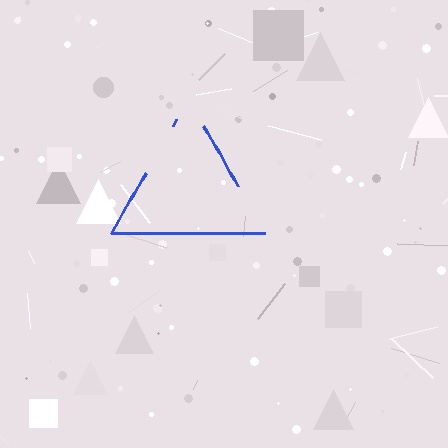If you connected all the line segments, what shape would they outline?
They would outline a triangle.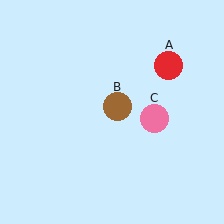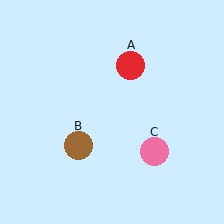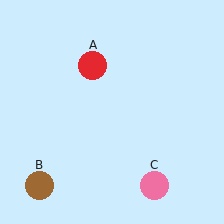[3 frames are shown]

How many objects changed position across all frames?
3 objects changed position: red circle (object A), brown circle (object B), pink circle (object C).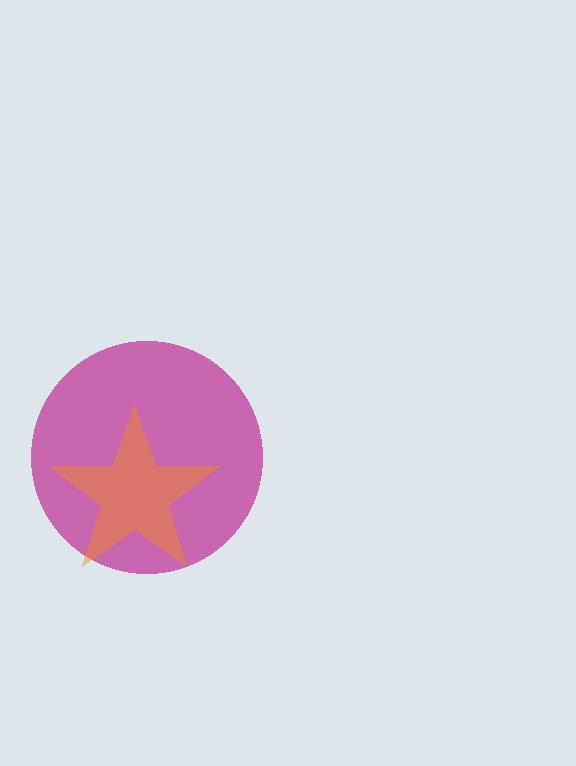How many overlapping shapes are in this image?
There are 2 overlapping shapes in the image.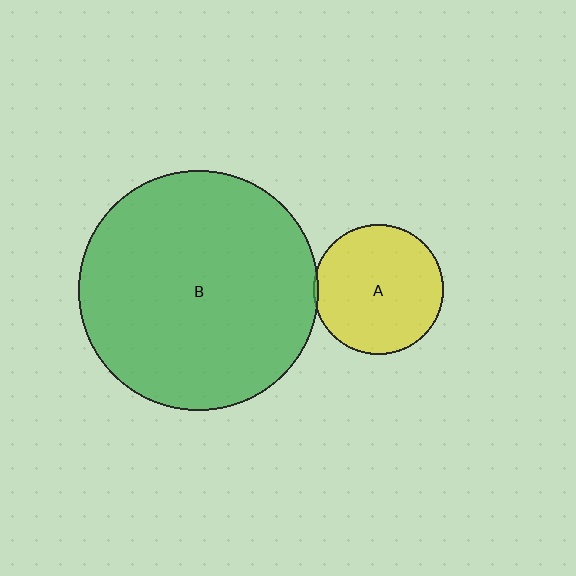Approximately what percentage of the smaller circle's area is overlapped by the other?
Approximately 5%.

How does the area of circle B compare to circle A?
Approximately 3.4 times.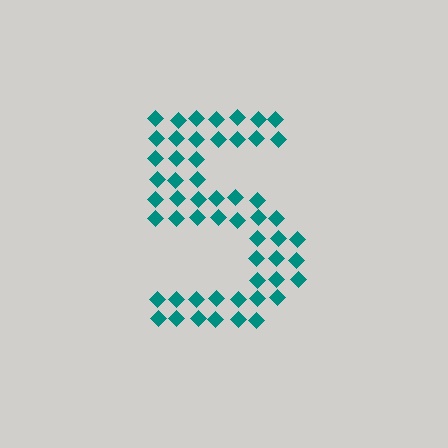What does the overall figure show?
The overall figure shows the digit 5.